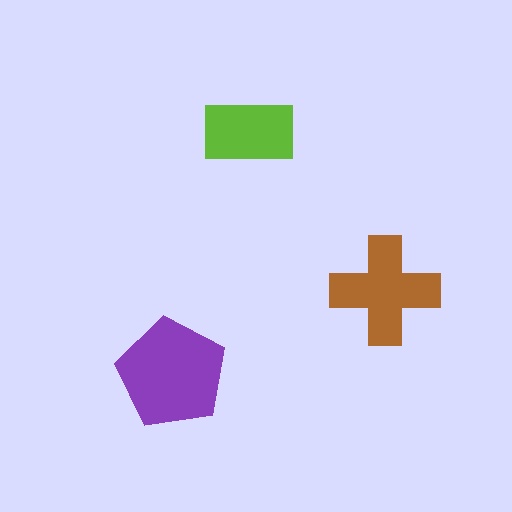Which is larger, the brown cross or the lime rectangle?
The brown cross.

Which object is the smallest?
The lime rectangle.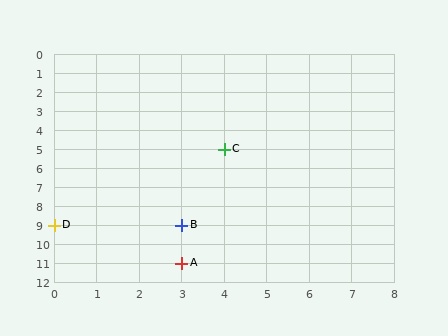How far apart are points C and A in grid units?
Points C and A are 1 column and 6 rows apart (about 6.1 grid units diagonally).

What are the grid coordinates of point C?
Point C is at grid coordinates (4, 5).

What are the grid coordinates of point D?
Point D is at grid coordinates (0, 9).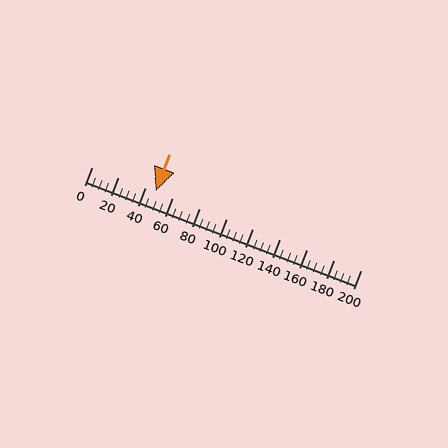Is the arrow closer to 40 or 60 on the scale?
The arrow is closer to 40.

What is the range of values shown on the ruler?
The ruler shows values from 0 to 200.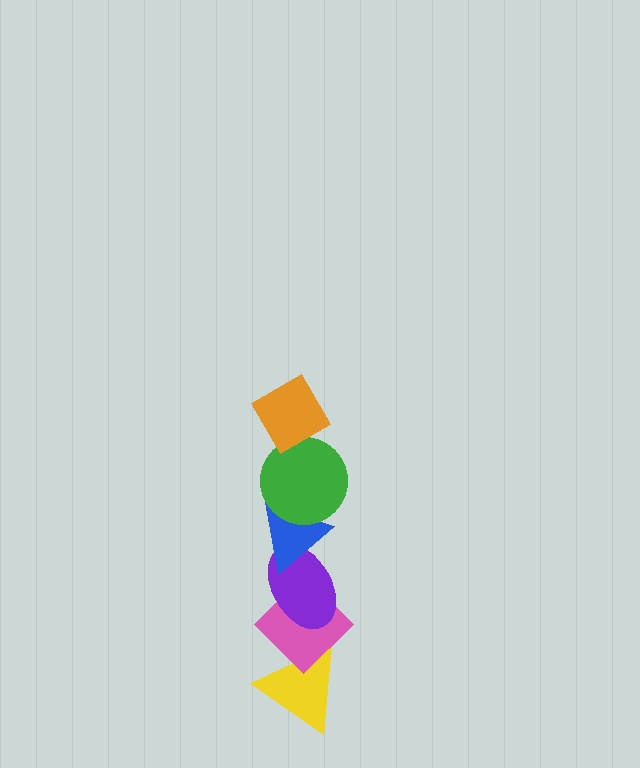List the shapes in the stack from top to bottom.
From top to bottom: the orange diamond, the green circle, the blue triangle, the purple ellipse, the pink diamond, the yellow triangle.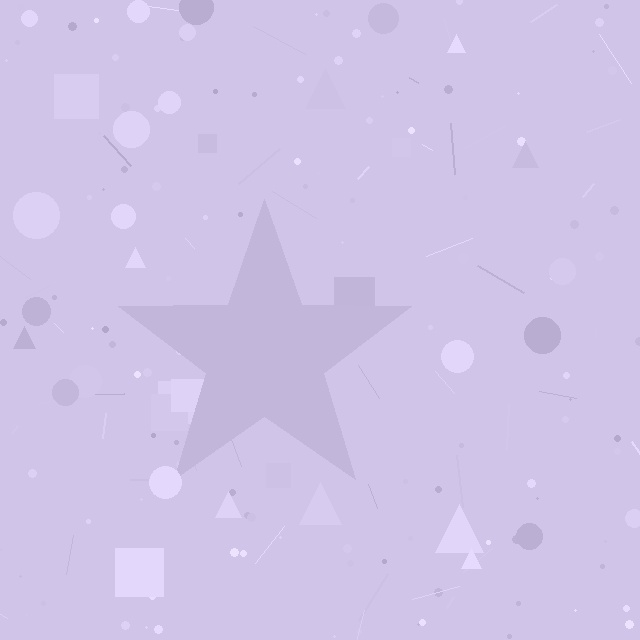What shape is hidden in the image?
A star is hidden in the image.